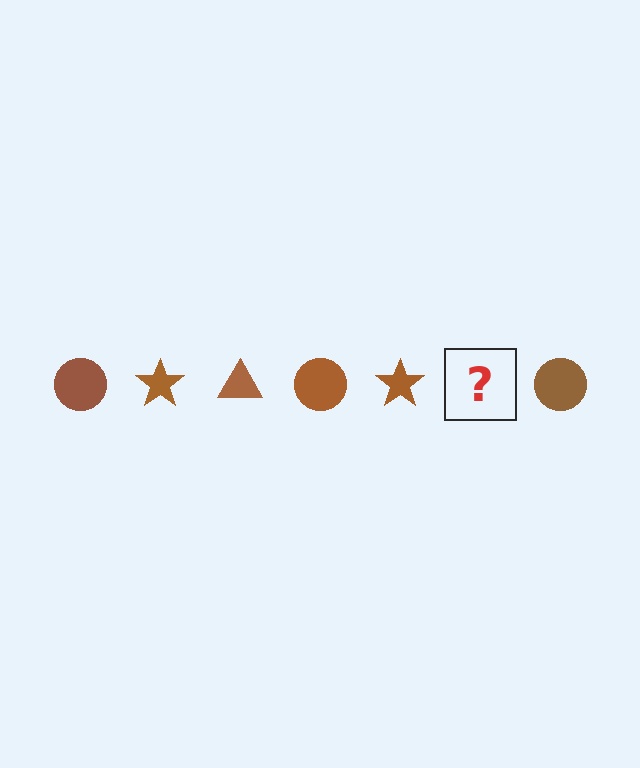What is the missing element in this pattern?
The missing element is a brown triangle.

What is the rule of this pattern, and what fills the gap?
The rule is that the pattern cycles through circle, star, triangle shapes in brown. The gap should be filled with a brown triangle.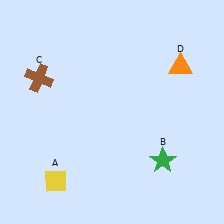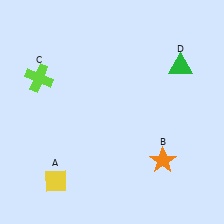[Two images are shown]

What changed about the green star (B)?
In Image 1, B is green. In Image 2, it changed to orange.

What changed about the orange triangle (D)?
In Image 1, D is orange. In Image 2, it changed to green.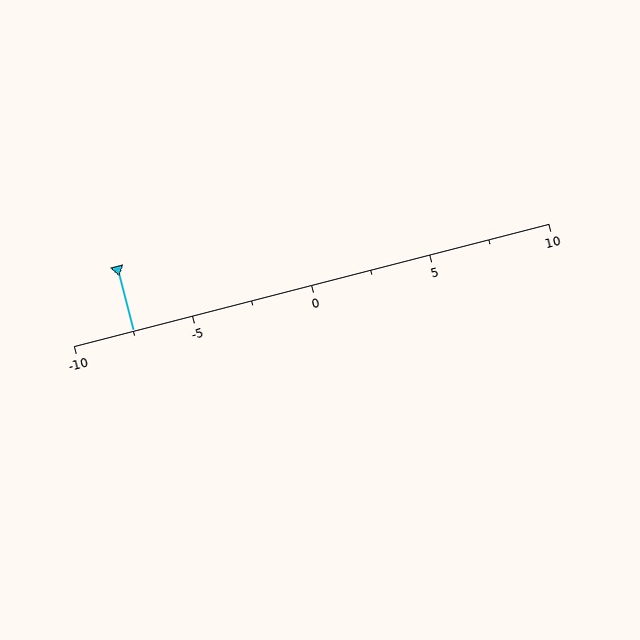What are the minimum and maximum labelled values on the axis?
The axis runs from -10 to 10.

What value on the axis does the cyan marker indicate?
The marker indicates approximately -7.5.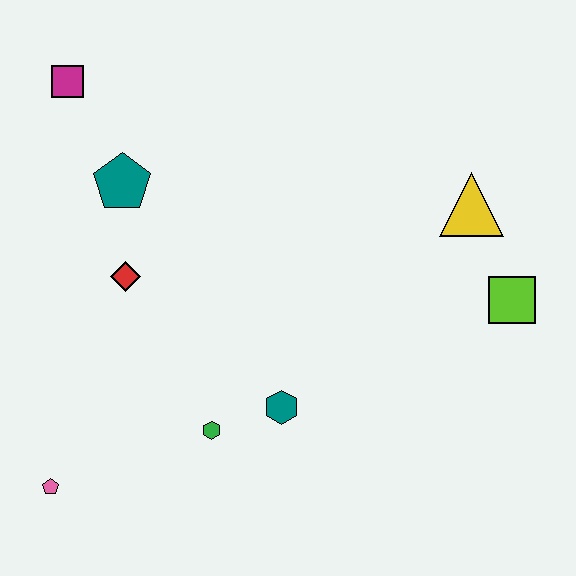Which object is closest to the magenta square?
The teal pentagon is closest to the magenta square.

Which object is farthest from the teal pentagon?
The lime square is farthest from the teal pentagon.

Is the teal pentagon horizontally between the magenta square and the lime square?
Yes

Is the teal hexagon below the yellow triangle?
Yes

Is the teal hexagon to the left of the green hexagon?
No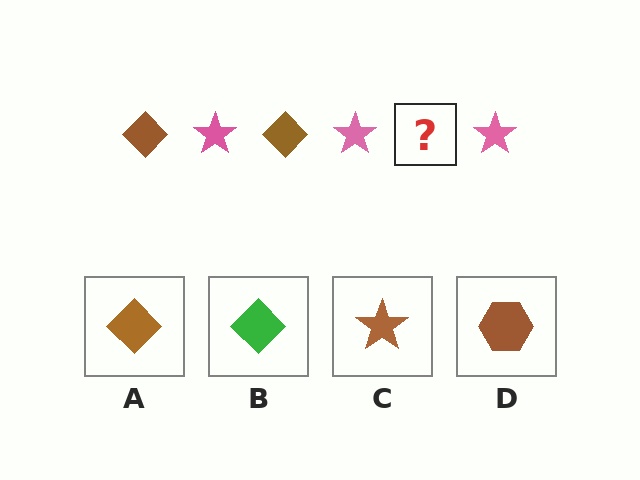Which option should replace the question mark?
Option A.